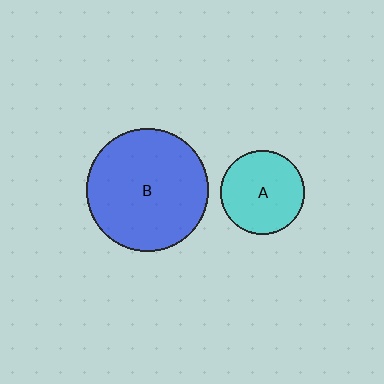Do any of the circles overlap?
No, none of the circles overlap.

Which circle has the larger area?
Circle B (blue).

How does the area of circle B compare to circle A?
Approximately 2.1 times.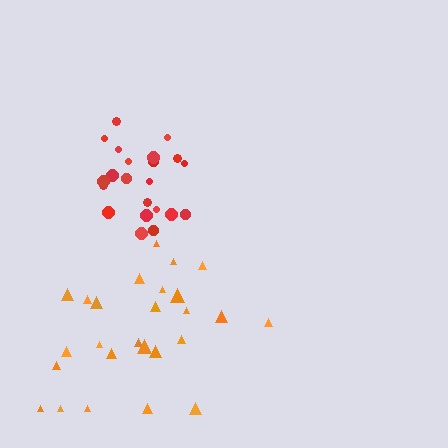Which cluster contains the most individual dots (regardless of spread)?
Orange (26).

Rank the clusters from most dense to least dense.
red, orange.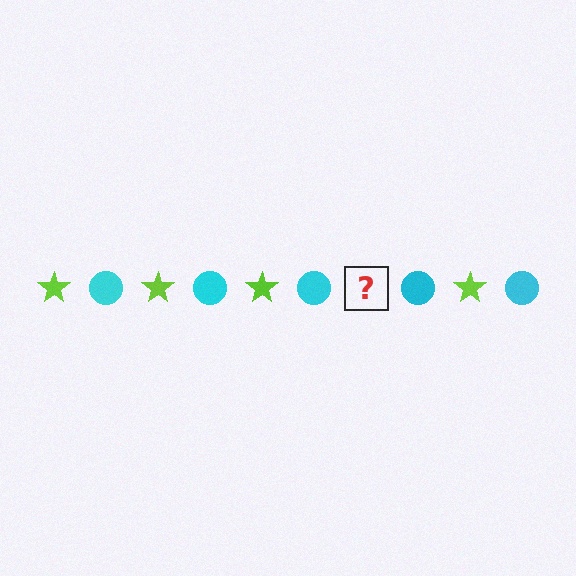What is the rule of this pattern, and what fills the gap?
The rule is that the pattern alternates between lime star and cyan circle. The gap should be filled with a lime star.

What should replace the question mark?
The question mark should be replaced with a lime star.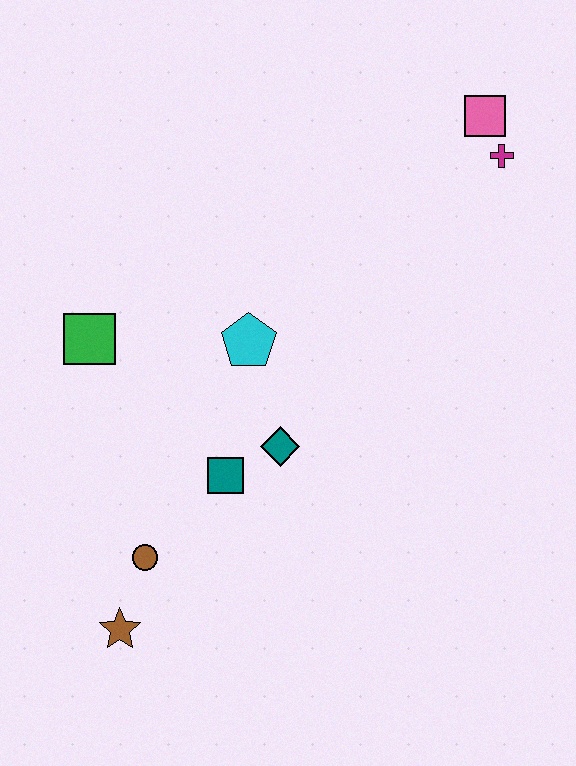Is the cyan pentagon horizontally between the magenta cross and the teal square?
Yes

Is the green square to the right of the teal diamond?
No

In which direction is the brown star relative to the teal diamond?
The brown star is below the teal diamond.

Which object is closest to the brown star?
The brown circle is closest to the brown star.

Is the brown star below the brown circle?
Yes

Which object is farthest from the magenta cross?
The brown star is farthest from the magenta cross.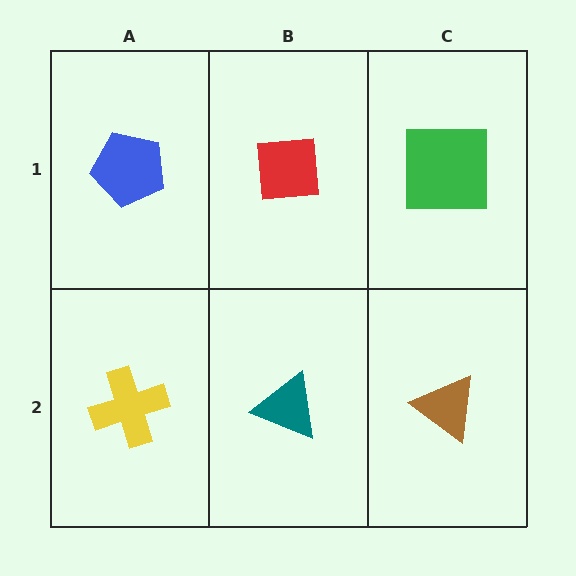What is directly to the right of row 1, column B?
A green square.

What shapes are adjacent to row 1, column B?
A teal triangle (row 2, column B), a blue pentagon (row 1, column A), a green square (row 1, column C).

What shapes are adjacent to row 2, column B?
A red square (row 1, column B), a yellow cross (row 2, column A), a brown triangle (row 2, column C).